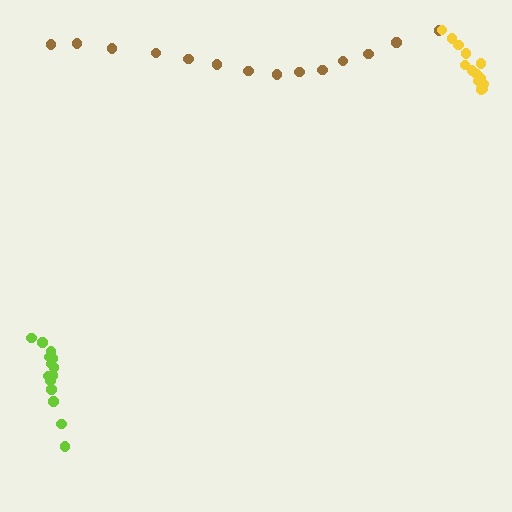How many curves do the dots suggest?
There are 3 distinct paths.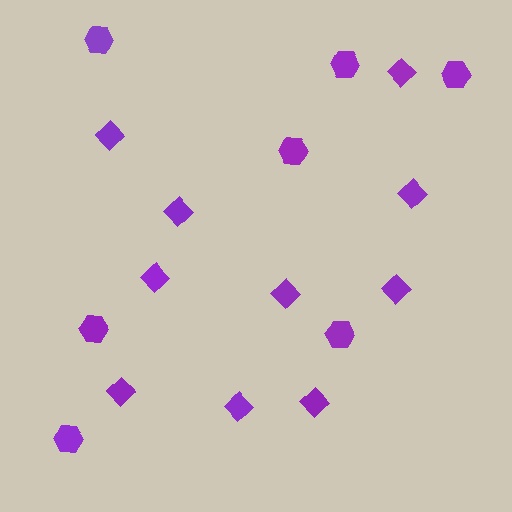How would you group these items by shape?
There are 2 groups: one group of diamonds (10) and one group of hexagons (7).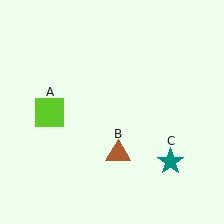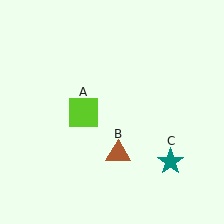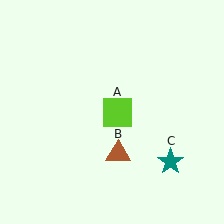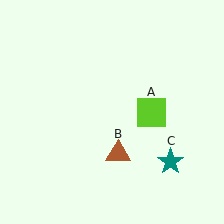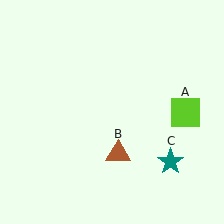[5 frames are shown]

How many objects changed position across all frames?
1 object changed position: lime square (object A).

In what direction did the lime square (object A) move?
The lime square (object A) moved right.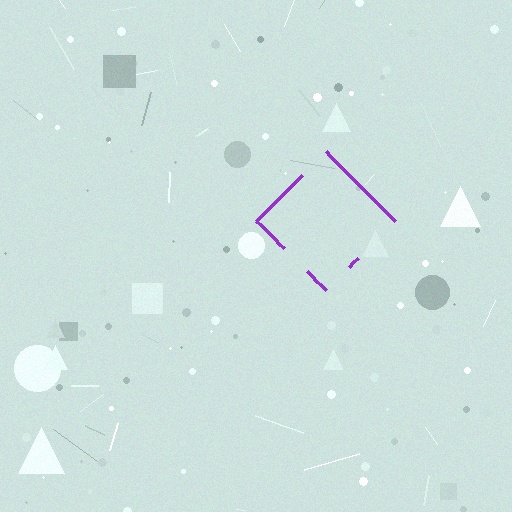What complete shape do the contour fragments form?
The contour fragments form a diamond.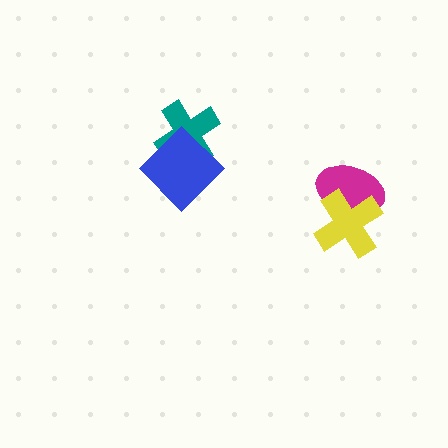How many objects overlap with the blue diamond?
1 object overlaps with the blue diamond.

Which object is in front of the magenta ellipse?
The yellow cross is in front of the magenta ellipse.